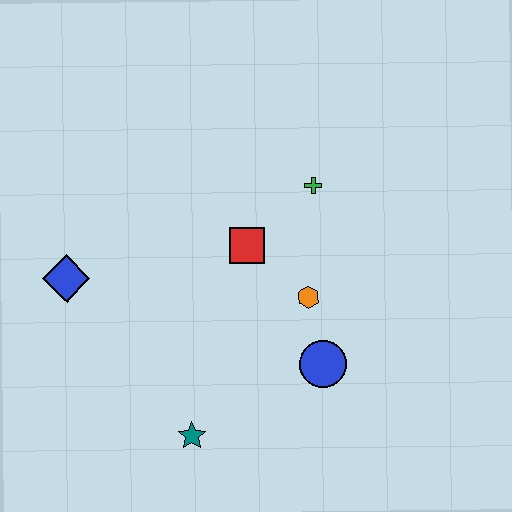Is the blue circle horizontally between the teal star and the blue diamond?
No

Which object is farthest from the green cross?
The teal star is farthest from the green cross.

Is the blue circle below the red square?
Yes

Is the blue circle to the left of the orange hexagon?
No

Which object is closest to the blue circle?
The orange hexagon is closest to the blue circle.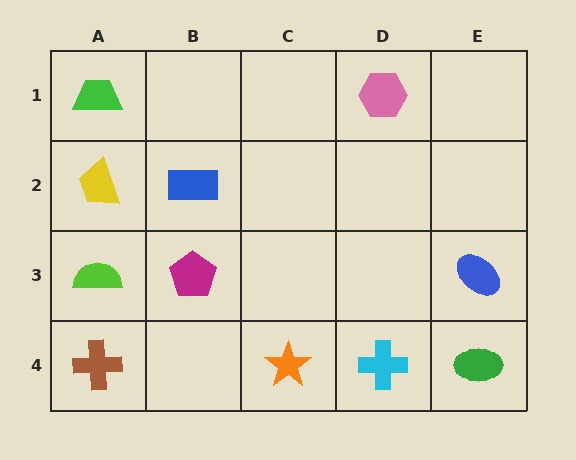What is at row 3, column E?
A blue ellipse.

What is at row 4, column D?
A cyan cross.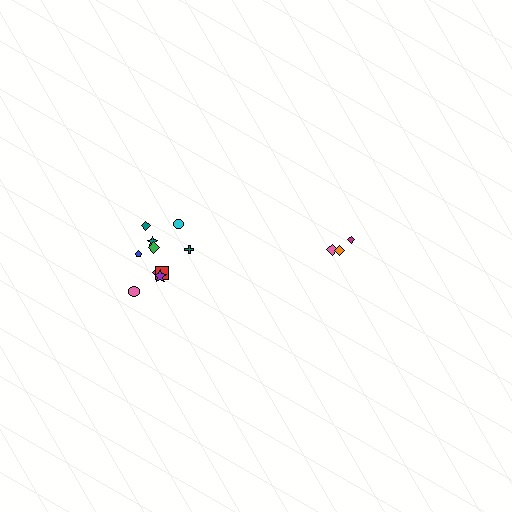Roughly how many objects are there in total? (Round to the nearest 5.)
Roughly 15 objects in total.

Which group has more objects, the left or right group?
The left group.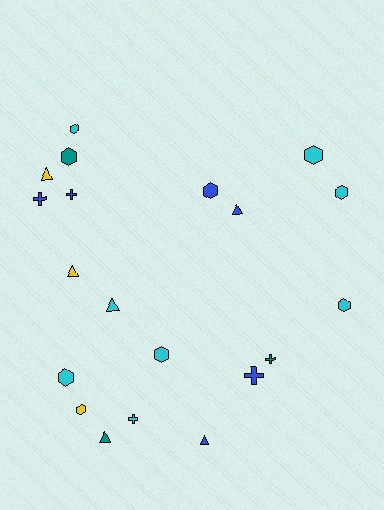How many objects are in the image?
There are 20 objects.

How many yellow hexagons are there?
There is 1 yellow hexagon.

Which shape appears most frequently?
Hexagon, with 9 objects.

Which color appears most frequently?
Cyan, with 8 objects.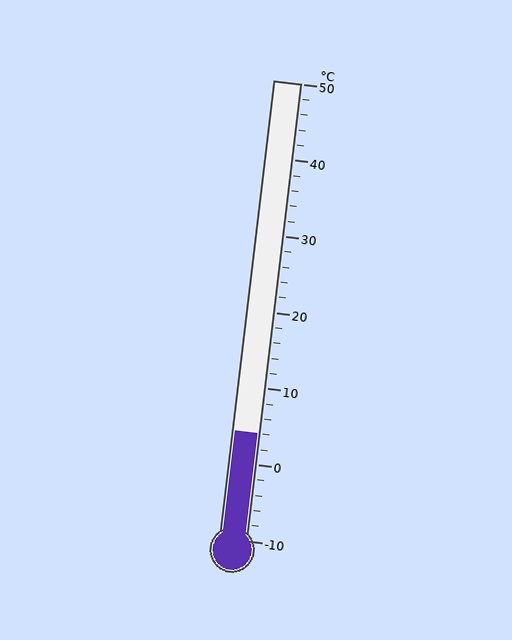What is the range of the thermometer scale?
The thermometer scale ranges from -10°C to 50°C.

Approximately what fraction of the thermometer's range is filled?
The thermometer is filled to approximately 25% of its range.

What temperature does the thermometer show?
The thermometer shows approximately 4°C.